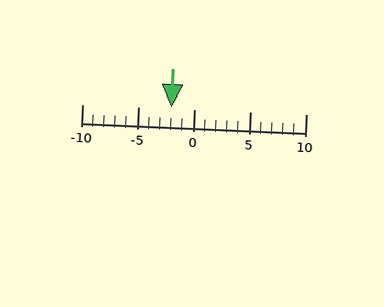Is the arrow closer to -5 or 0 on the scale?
The arrow is closer to 0.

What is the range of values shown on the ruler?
The ruler shows values from -10 to 10.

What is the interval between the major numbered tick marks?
The major tick marks are spaced 5 units apart.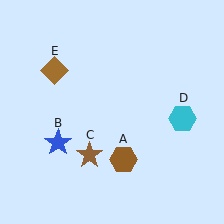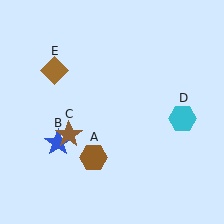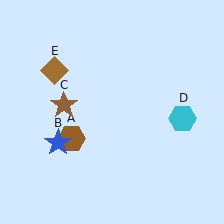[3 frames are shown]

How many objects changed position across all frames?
2 objects changed position: brown hexagon (object A), brown star (object C).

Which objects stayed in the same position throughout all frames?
Blue star (object B) and cyan hexagon (object D) and brown diamond (object E) remained stationary.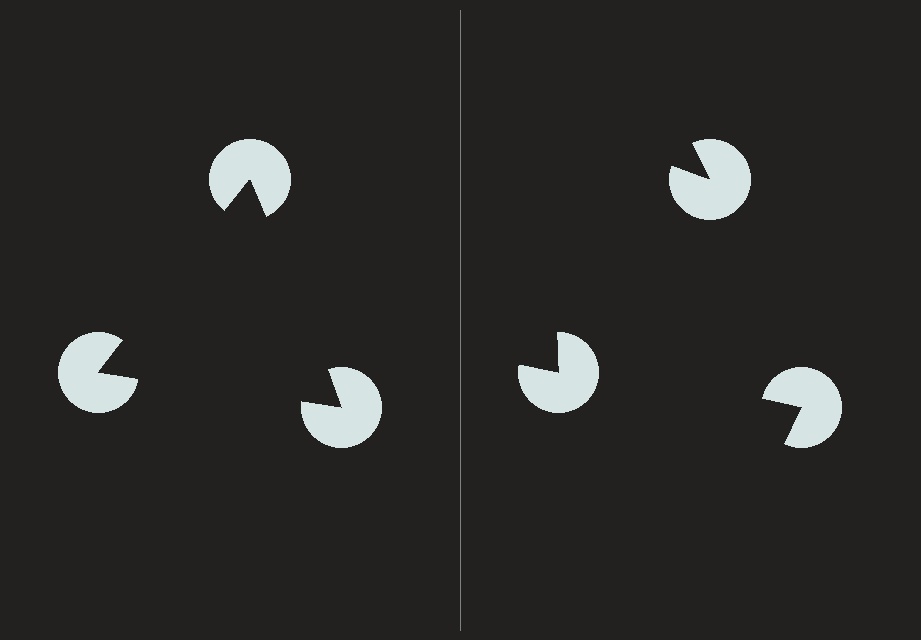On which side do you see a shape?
An illusory triangle appears on the left side. On the right side the wedge cuts are rotated, so no coherent shape forms.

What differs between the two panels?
The pac-man discs are positioned identically on both sides; only the wedge orientations differ. On the left they align to a triangle; on the right they are misaligned.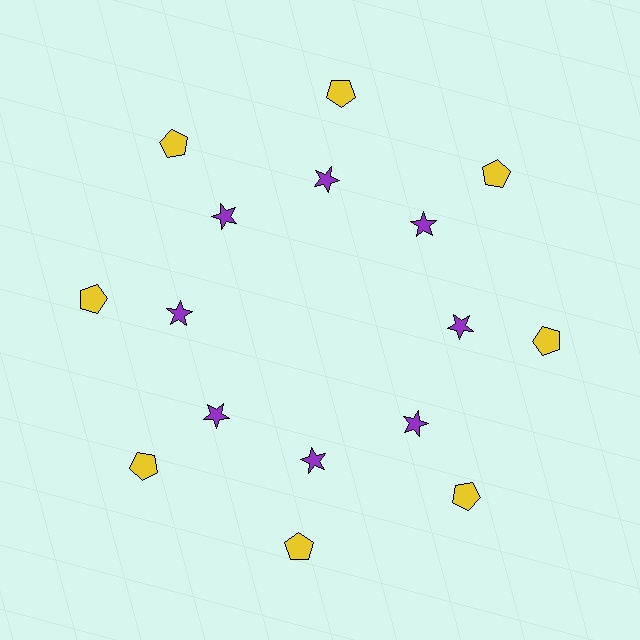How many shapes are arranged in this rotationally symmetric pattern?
There are 16 shapes, arranged in 8 groups of 2.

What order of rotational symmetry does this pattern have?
This pattern has 8-fold rotational symmetry.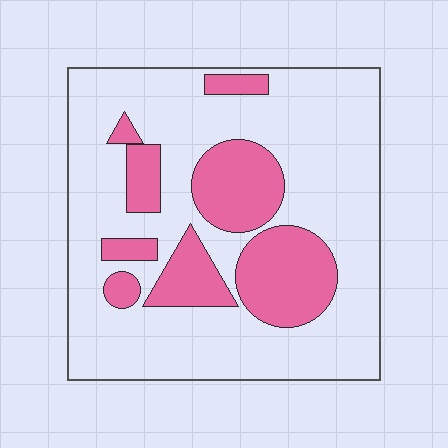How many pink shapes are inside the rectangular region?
8.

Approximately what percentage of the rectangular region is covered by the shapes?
Approximately 25%.